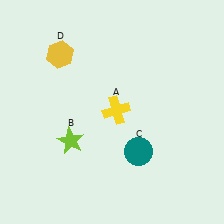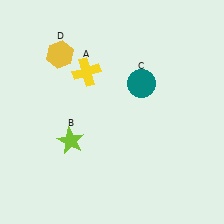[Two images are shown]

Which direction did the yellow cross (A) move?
The yellow cross (A) moved up.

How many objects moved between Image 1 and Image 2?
2 objects moved between the two images.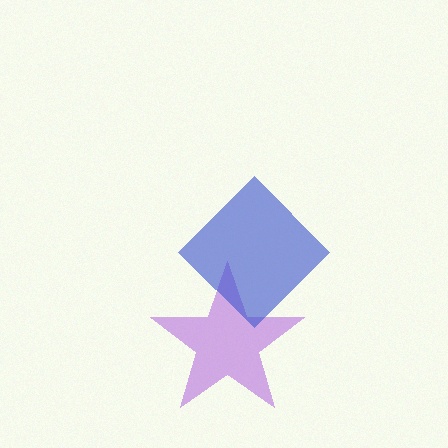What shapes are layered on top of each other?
The layered shapes are: a purple star, a blue diamond.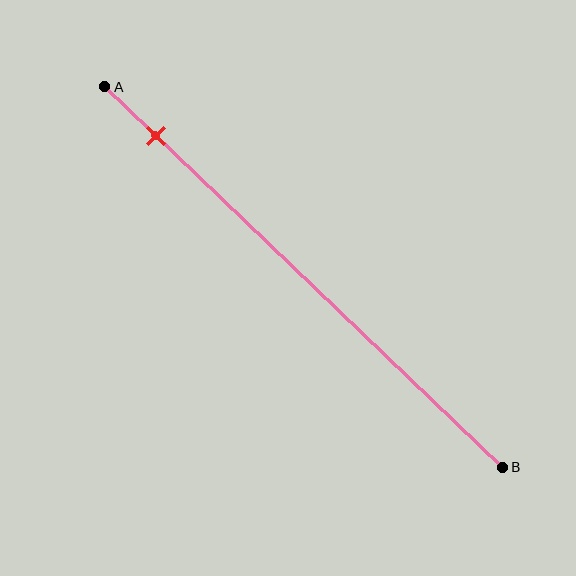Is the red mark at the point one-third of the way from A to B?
No, the mark is at about 15% from A, not at the 33% one-third point.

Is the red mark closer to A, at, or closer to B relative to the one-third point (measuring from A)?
The red mark is closer to point A than the one-third point of segment AB.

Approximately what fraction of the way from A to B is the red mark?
The red mark is approximately 15% of the way from A to B.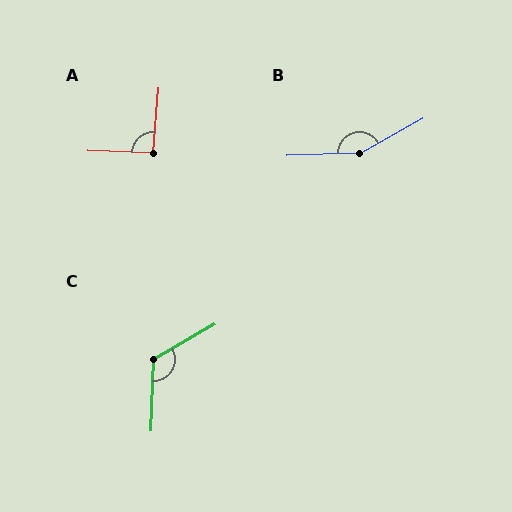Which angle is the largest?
B, at approximately 153 degrees.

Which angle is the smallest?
A, at approximately 93 degrees.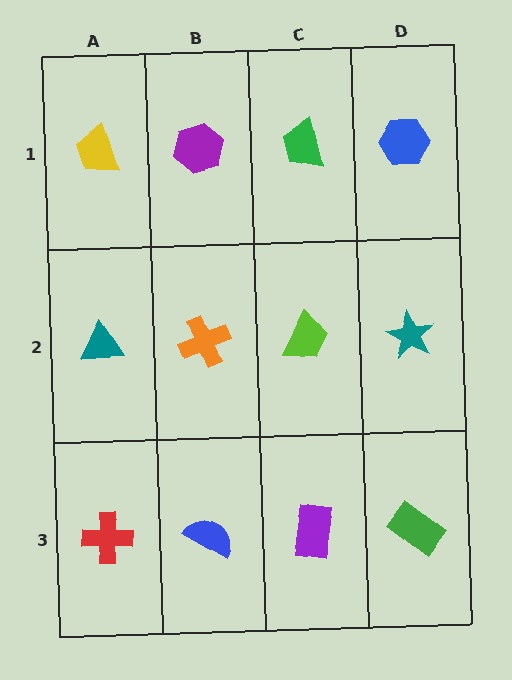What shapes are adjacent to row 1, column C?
A lime trapezoid (row 2, column C), a purple hexagon (row 1, column B), a blue hexagon (row 1, column D).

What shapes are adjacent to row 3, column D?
A teal star (row 2, column D), a purple rectangle (row 3, column C).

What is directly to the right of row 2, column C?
A teal star.